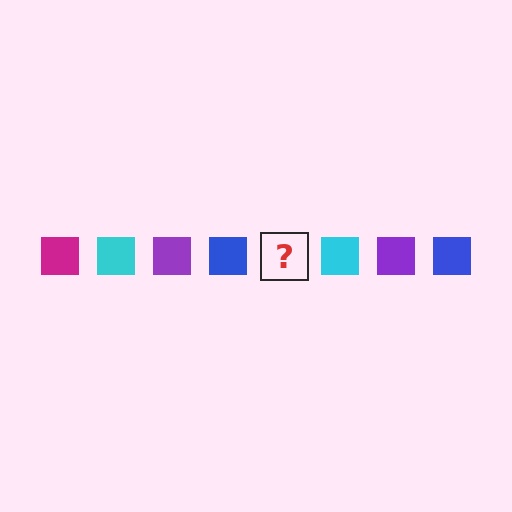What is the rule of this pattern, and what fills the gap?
The rule is that the pattern cycles through magenta, cyan, purple, blue squares. The gap should be filled with a magenta square.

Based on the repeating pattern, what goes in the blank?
The blank should be a magenta square.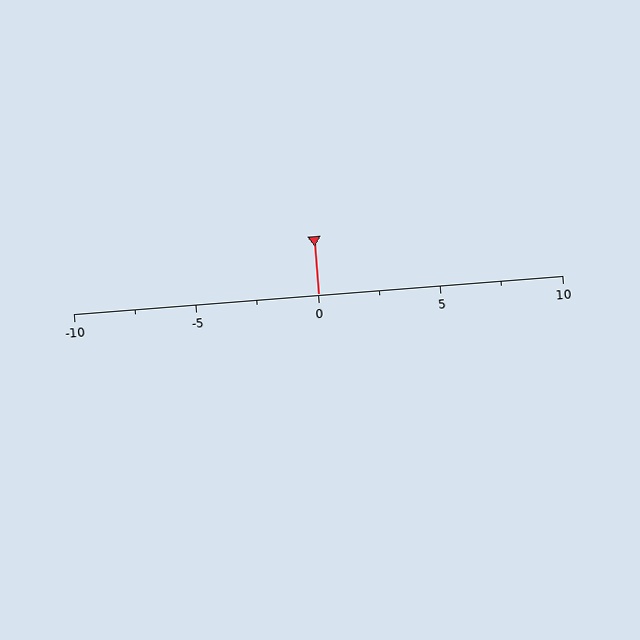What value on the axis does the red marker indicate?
The marker indicates approximately 0.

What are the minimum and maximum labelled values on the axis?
The axis runs from -10 to 10.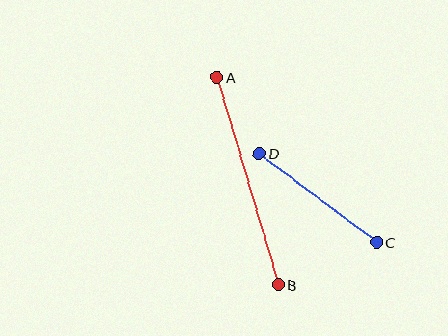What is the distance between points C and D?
The distance is approximately 147 pixels.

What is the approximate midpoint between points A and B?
The midpoint is at approximately (247, 181) pixels.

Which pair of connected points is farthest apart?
Points A and B are farthest apart.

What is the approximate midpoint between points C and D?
The midpoint is at approximately (318, 198) pixels.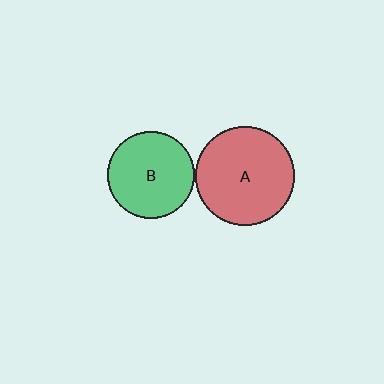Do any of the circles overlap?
No, none of the circles overlap.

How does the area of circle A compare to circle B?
Approximately 1.3 times.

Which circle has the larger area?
Circle A (red).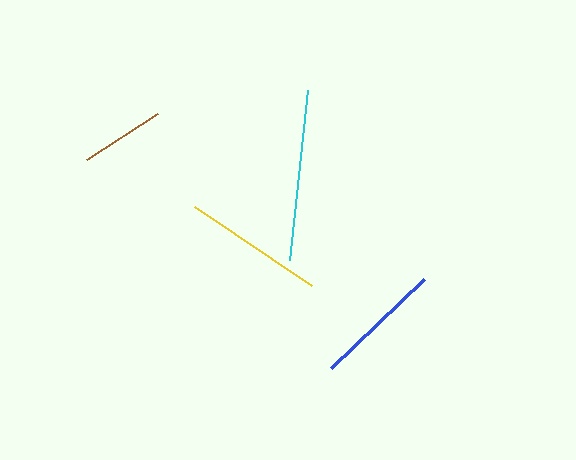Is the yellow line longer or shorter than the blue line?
The yellow line is longer than the blue line.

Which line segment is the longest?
The cyan line is the longest at approximately 171 pixels.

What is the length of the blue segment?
The blue segment is approximately 130 pixels long.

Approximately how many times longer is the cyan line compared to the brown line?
The cyan line is approximately 2.0 times the length of the brown line.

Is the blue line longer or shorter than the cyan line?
The cyan line is longer than the blue line.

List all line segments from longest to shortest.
From longest to shortest: cyan, yellow, blue, brown.